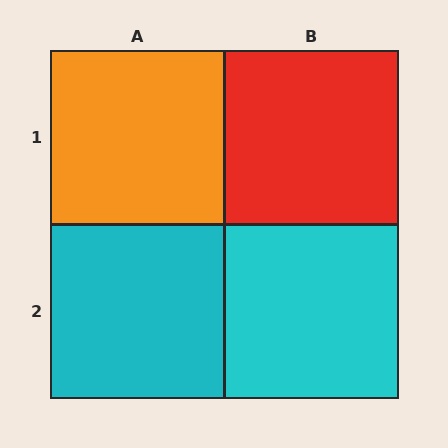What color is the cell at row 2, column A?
Cyan.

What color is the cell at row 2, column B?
Cyan.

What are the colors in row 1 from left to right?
Orange, red.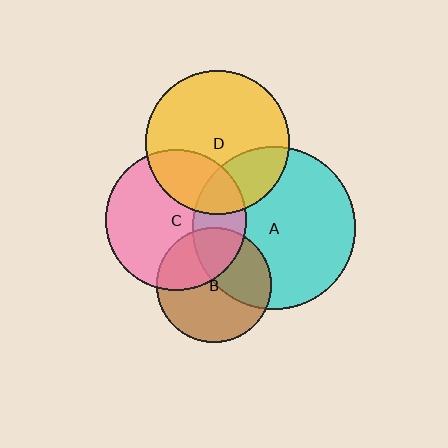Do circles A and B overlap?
Yes.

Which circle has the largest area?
Circle A (cyan).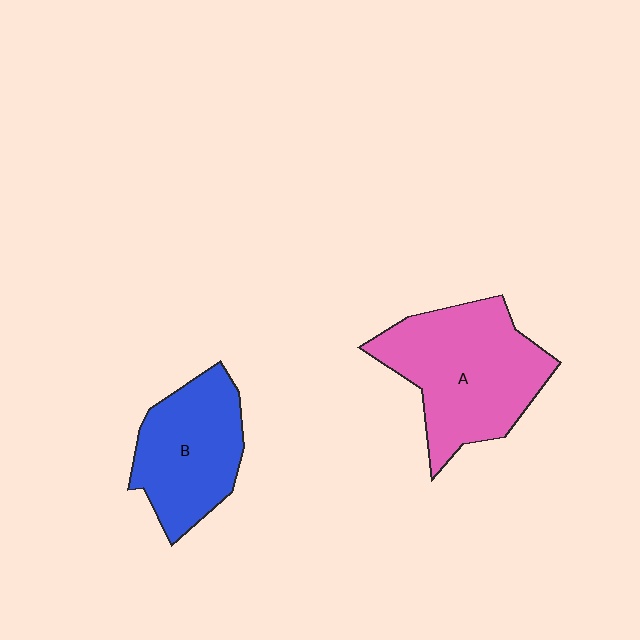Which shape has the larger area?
Shape A (pink).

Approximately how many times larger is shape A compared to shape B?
Approximately 1.3 times.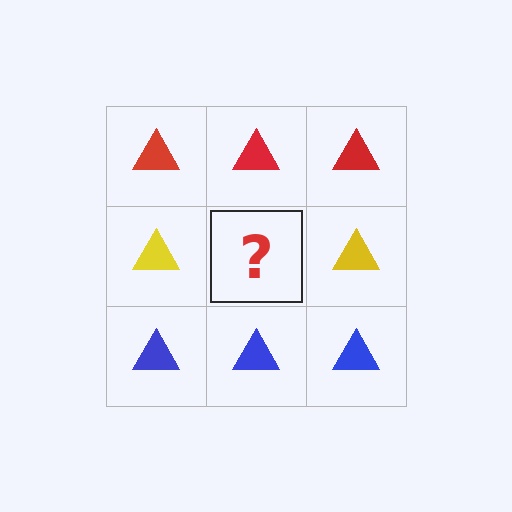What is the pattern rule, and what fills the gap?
The rule is that each row has a consistent color. The gap should be filled with a yellow triangle.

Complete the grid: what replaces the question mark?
The question mark should be replaced with a yellow triangle.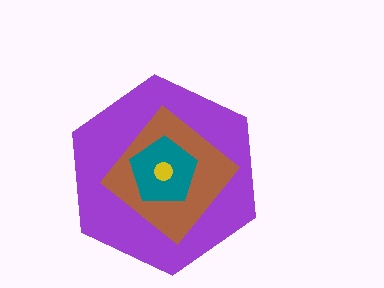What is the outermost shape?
The purple hexagon.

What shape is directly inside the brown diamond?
The teal pentagon.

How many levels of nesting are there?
4.